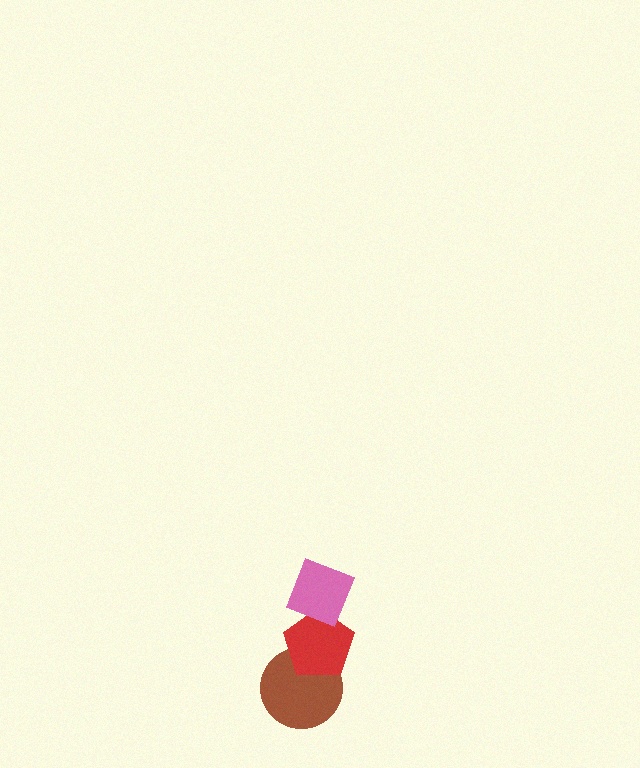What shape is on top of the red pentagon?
The pink diamond is on top of the red pentagon.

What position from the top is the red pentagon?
The red pentagon is 2nd from the top.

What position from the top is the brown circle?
The brown circle is 3rd from the top.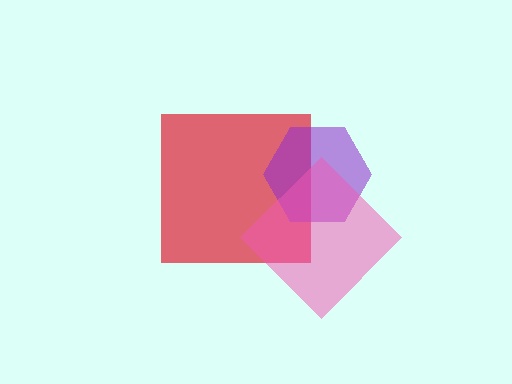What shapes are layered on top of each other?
The layered shapes are: a red square, a purple hexagon, a pink diamond.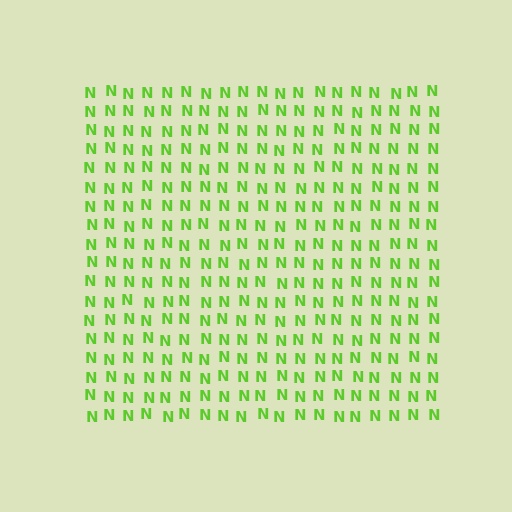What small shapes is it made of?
It is made of small letter N's.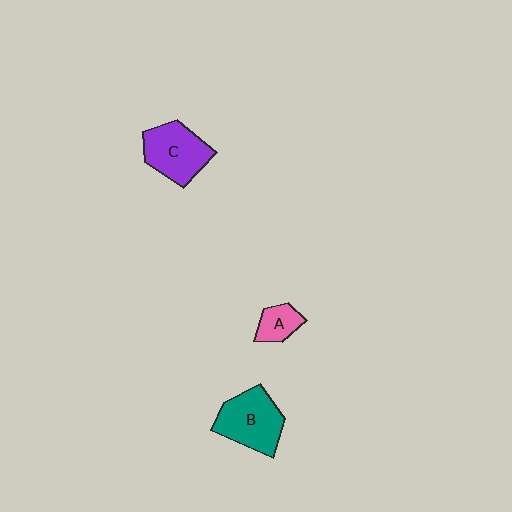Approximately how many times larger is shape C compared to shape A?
Approximately 2.2 times.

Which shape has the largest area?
Shape B (teal).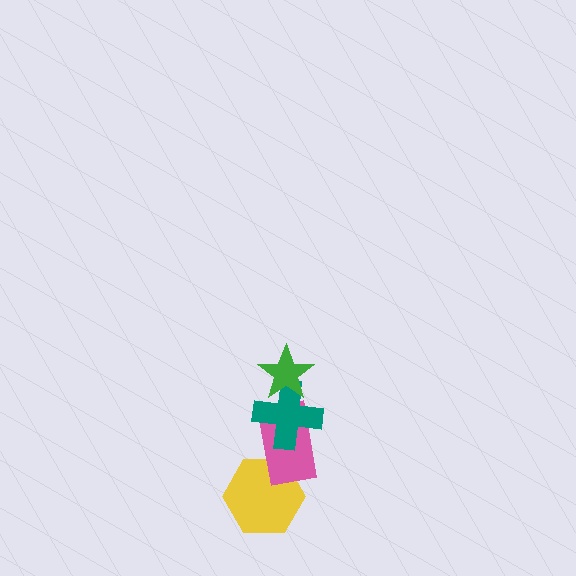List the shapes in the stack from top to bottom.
From top to bottom: the green star, the teal cross, the pink rectangle, the yellow hexagon.